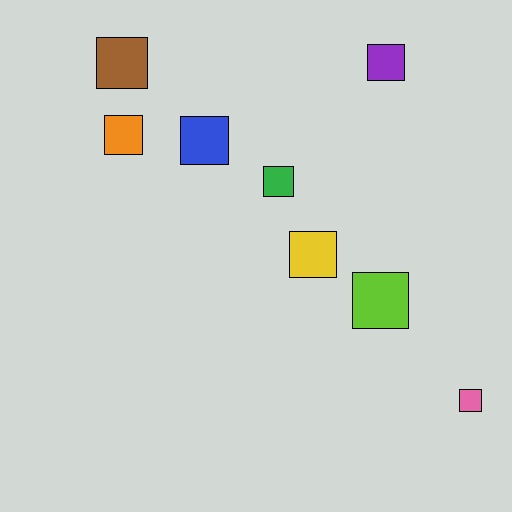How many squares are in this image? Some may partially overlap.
There are 8 squares.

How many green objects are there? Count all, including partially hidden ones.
There is 1 green object.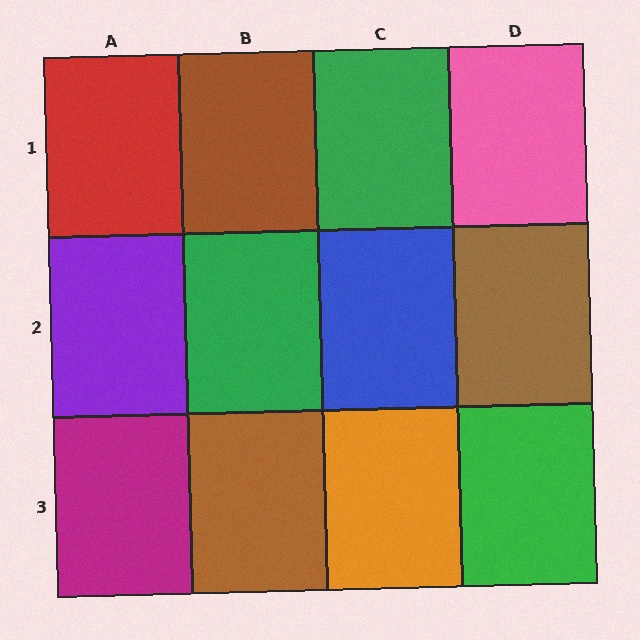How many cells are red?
1 cell is red.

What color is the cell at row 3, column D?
Green.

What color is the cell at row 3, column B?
Brown.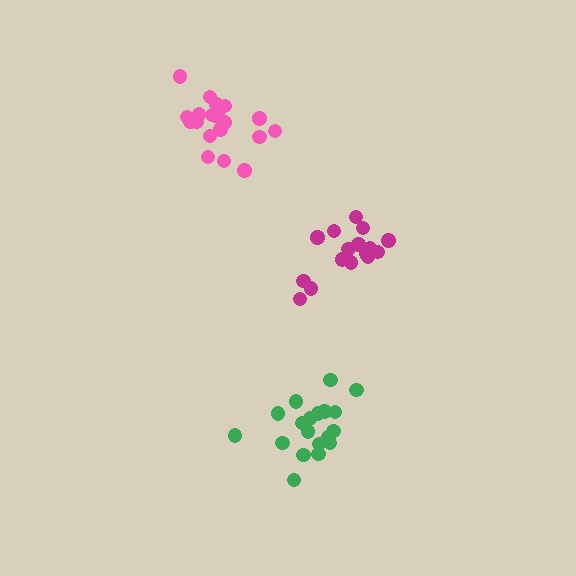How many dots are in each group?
Group 1: 20 dots, Group 2: 19 dots, Group 3: 16 dots (55 total).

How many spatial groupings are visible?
There are 3 spatial groupings.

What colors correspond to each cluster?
The clusters are colored: pink, green, magenta.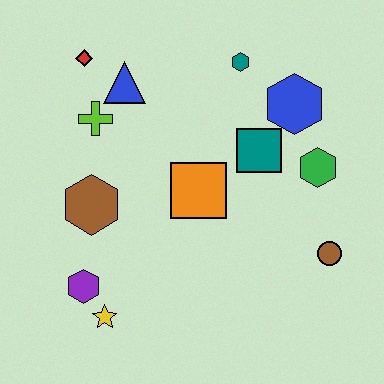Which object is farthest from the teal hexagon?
The yellow star is farthest from the teal hexagon.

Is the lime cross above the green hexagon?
Yes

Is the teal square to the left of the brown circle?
Yes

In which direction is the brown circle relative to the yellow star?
The brown circle is to the right of the yellow star.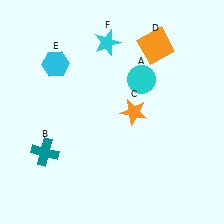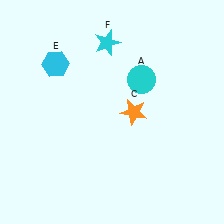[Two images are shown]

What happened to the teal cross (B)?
The teal cross (B) was removed in Image 2. It was in the bottom-left area of Image 1.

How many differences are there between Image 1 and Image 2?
There are 2 differences between the two images.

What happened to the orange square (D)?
The orange square (D) was removed in Image 2. It was in the top-right area of Image 1.